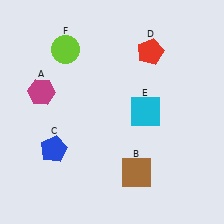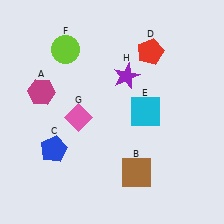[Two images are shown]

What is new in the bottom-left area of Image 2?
A pink diamond (G) was added in the bottom-left area of Image 2.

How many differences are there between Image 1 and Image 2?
There are 2 differences between the two images.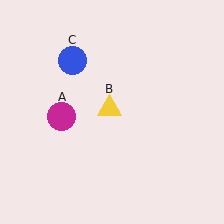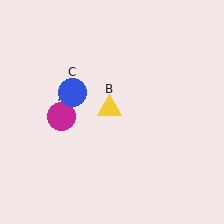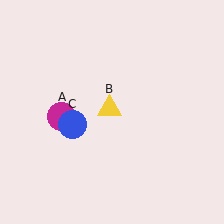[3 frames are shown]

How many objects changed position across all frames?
1 object changed position: blue circle (object C).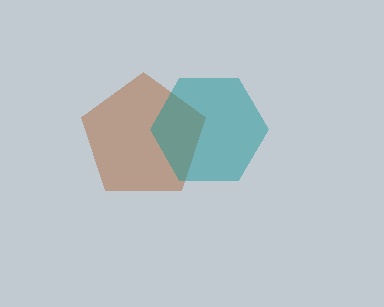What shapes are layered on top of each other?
The layered shapes are: a brown pentagon, a teal hexagon.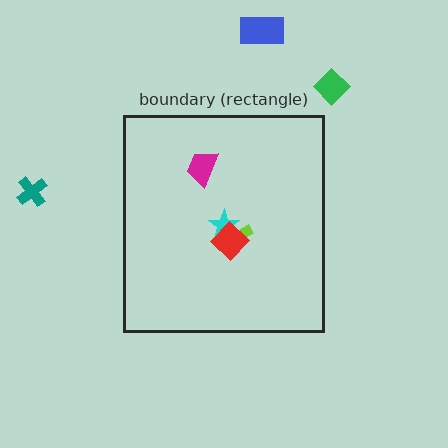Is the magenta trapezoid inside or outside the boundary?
Inside.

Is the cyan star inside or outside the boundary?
Inside.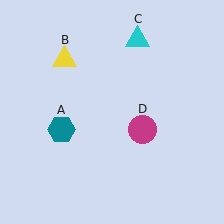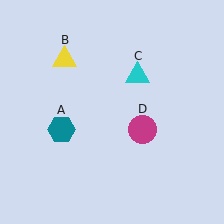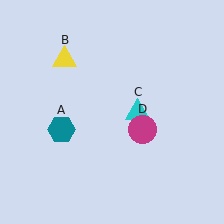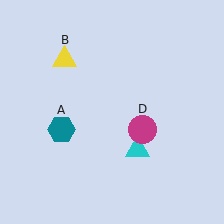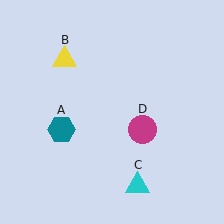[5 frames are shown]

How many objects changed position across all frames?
1 object changed position: cyan triangle (object C).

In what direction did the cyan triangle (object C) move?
The cyan triangle (object C) moved down.